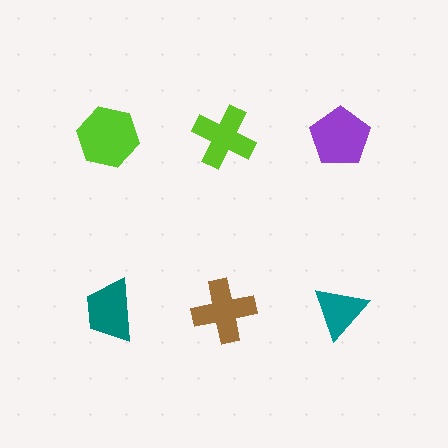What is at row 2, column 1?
A teal trapezoid.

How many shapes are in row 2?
3 shapes.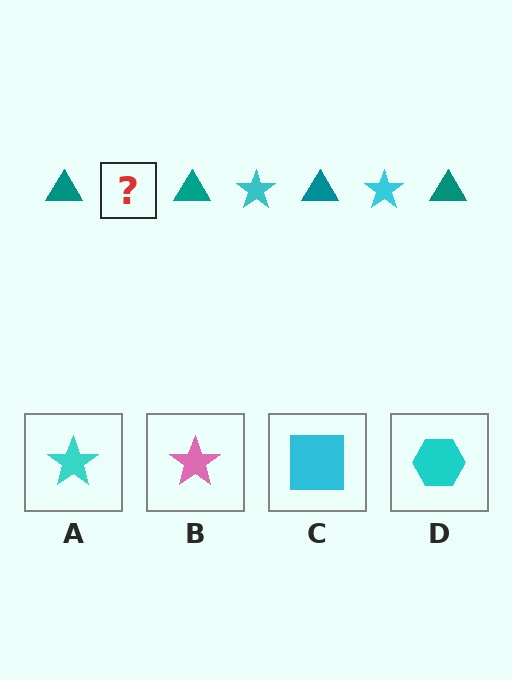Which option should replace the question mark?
Option A.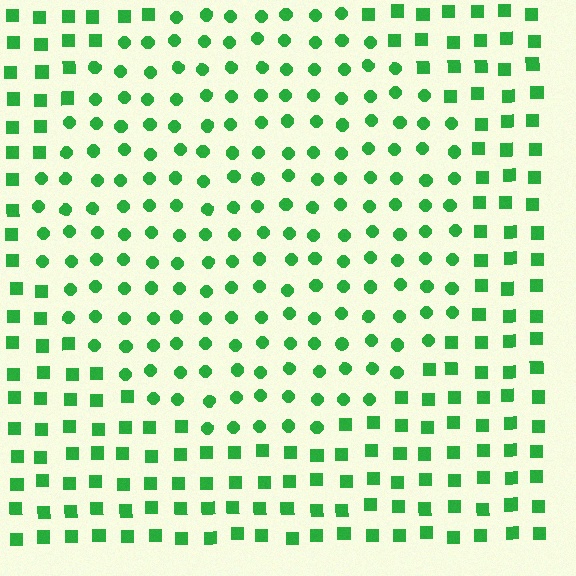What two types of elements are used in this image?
The image uses circles inside the circle region and squares outside it.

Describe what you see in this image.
The image is filled with small green elements arranged in a uniform grid. A circle-shaped region contains circles, while the surrounding area contains squares. The boundary is defined purely by the change in element shape.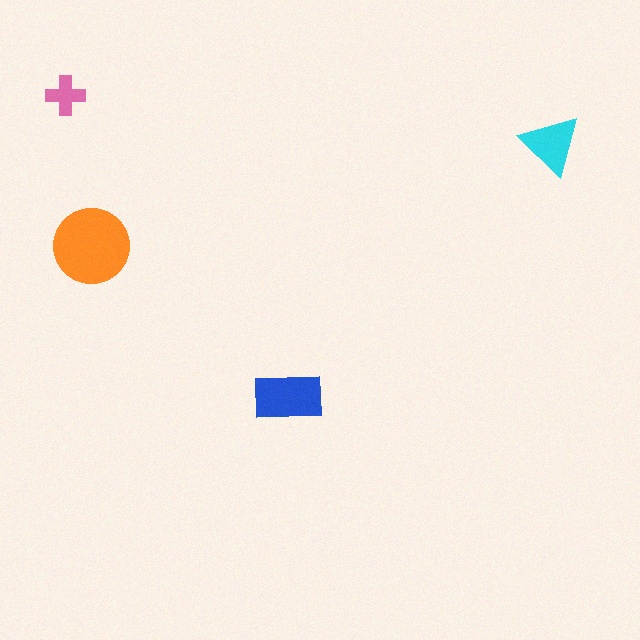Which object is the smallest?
The pink cross.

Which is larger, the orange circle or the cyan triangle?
The orange circle.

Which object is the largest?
The orange circle.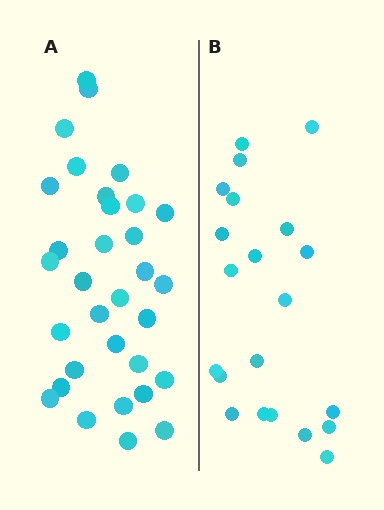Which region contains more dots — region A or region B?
Region A (the left region) has more dots.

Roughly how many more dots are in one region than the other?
Region A has roughly 12 or so more dots than region B.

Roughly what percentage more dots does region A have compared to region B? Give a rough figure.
About 50% more.